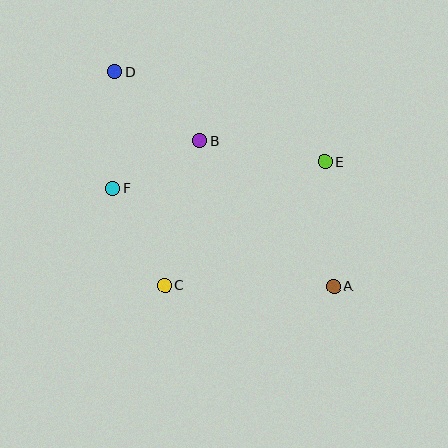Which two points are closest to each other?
Points B and F are closest to each other.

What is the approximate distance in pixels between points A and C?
The distance between A and C is approximately 169 pixels.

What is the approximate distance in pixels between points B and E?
The distance between B and E is approximately 126 pixels.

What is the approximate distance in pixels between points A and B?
The distance between A and B is approximately 197 pixels.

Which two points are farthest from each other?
Points A and D are farthest from each other.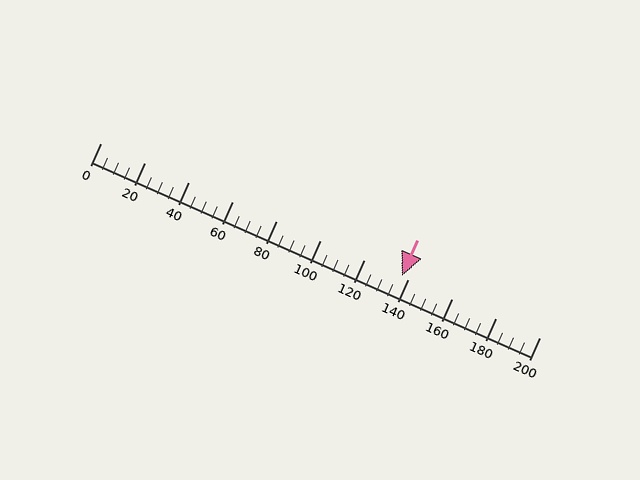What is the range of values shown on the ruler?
The ruler shows values from 0 to 200.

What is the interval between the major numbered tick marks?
The major tick marks are spaced 20 units apart.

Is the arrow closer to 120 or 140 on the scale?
The arrow is closer to 140.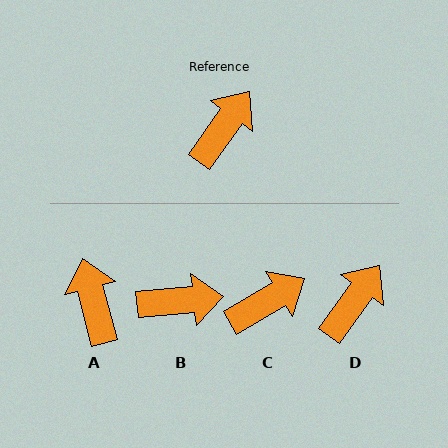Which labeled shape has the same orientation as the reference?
D.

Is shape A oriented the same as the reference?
No, it is off by about 50 degrees.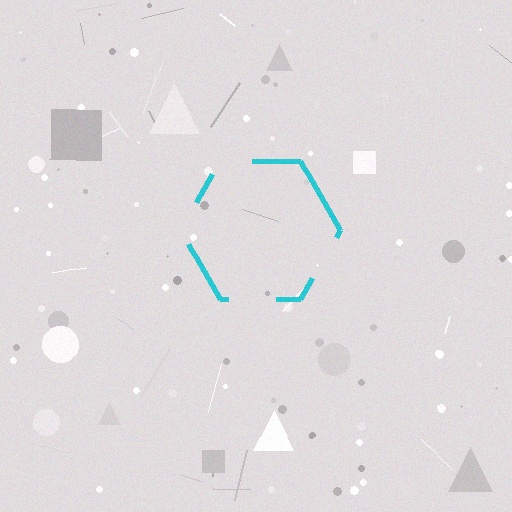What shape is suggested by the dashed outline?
The dashed outline suggests a hexagon.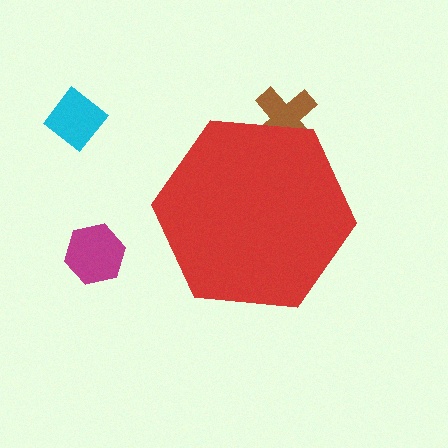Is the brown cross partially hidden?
Yes, the brown cross is partially hidden behind the red hexagon.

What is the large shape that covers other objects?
A red hexagon.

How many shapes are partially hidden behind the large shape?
1 shape is partially hidden.